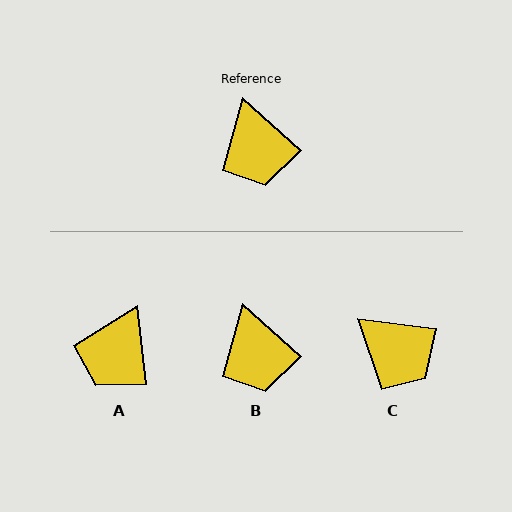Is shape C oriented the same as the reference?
No, it is off by about 34 degrees.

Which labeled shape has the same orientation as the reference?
B.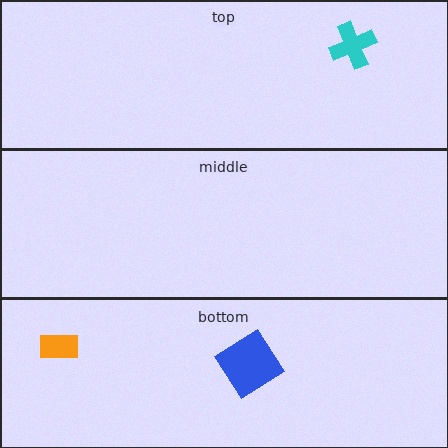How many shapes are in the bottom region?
2.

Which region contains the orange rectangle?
The bottom region.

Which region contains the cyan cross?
The top region.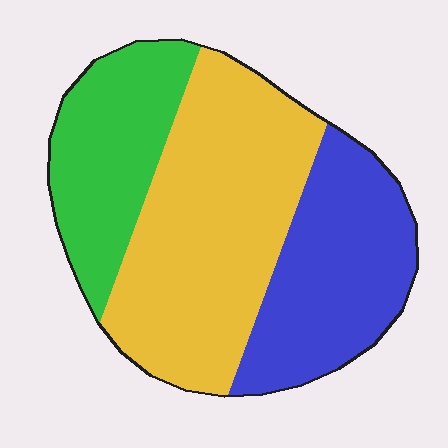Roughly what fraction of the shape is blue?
Blue takes up about one third (1/3) of the shape.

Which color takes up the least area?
Green, at roughly 25%.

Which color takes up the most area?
Yellow, at roughly 45%.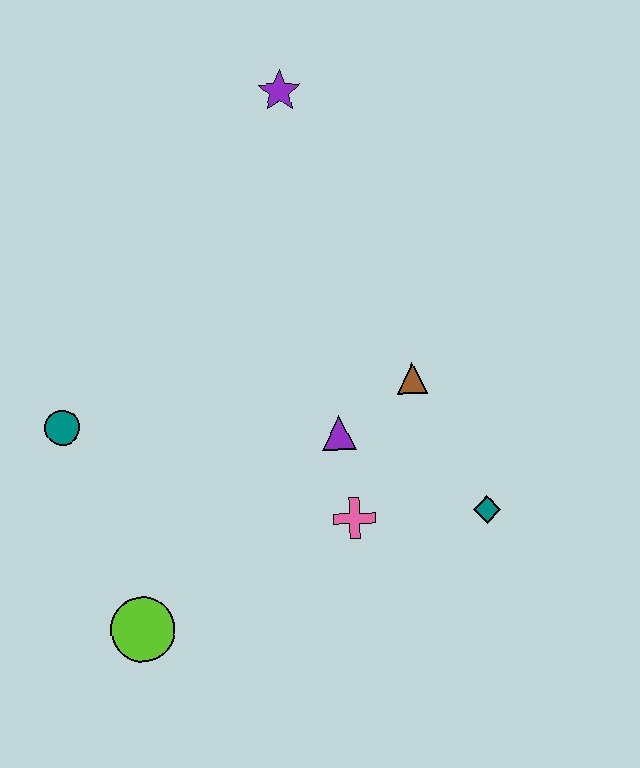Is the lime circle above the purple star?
No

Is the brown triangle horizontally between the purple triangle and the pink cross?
No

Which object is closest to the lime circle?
The teal circle is closest to the lime circle.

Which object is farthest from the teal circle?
The teal diamond is farthest from the teal circle.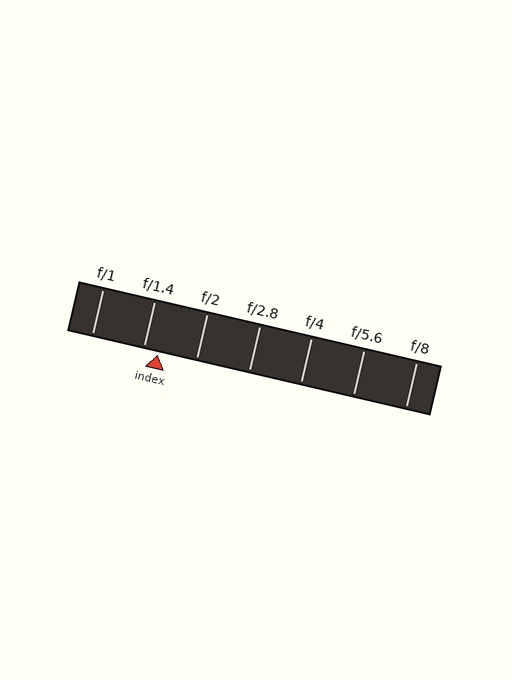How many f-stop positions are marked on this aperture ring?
There are 7 f-stop positions marked.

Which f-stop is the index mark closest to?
The index mark is closest to f/1.4.